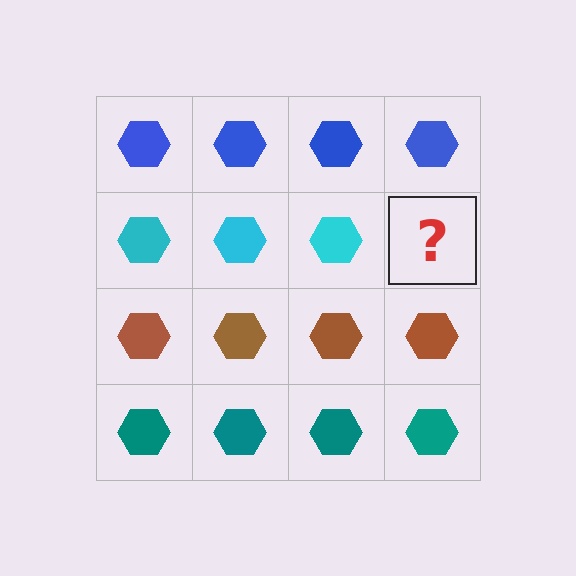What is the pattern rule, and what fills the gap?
The rule is that each row has a consistent color. The gap should be filled with a cyan hexagon.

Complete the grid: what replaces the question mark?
The question mark should be replaced with a cyan hexagon.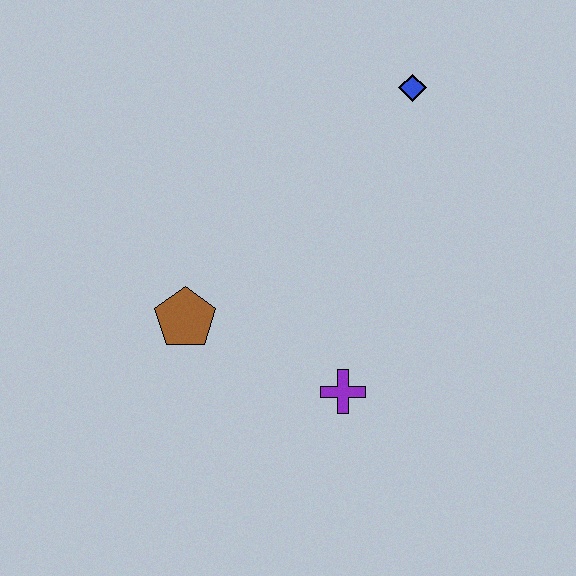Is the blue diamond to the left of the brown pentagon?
No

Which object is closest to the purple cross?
The brown pentagon is closest to the purple cross.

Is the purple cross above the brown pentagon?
No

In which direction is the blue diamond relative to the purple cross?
The blue diamond is above the purple cross.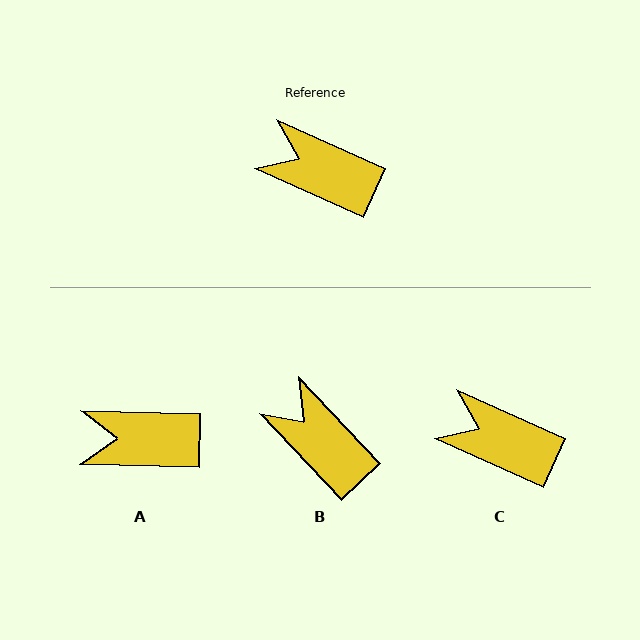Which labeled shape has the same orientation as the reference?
C.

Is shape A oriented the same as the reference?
No, it is off by about 23 degrees.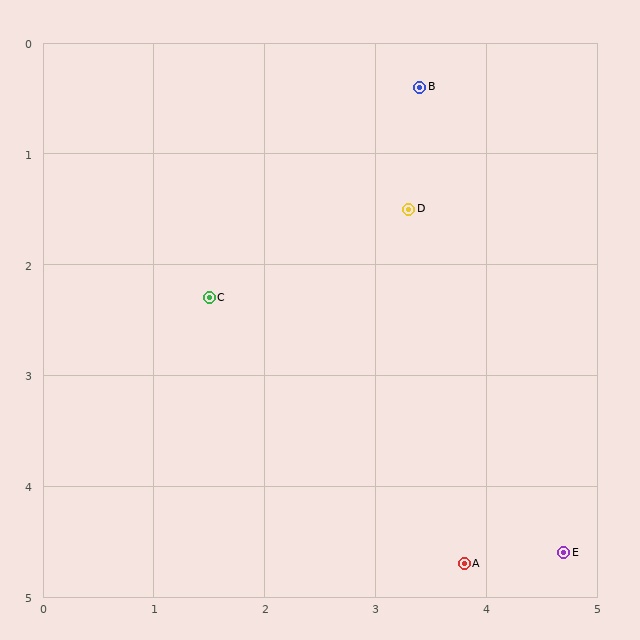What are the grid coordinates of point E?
Point E is at approximately (4.7, 4.6).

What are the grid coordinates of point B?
Point B is at approximately (3.4, 0.4).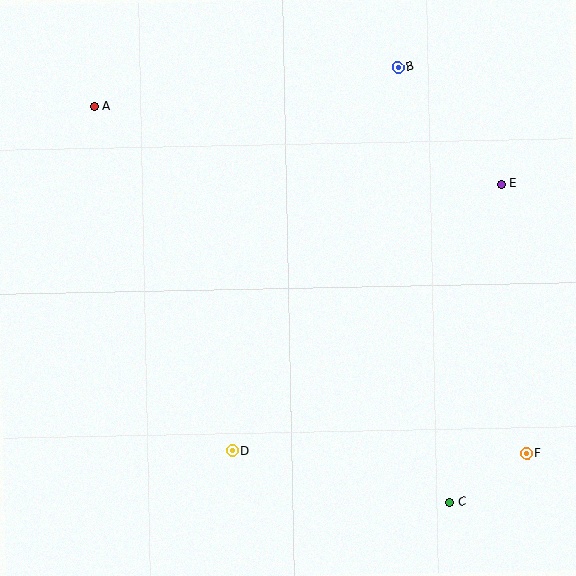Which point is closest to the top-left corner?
Point A is closest to the top-left corner.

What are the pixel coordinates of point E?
Point E is at (501, 184).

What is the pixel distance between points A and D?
The distance between A and D is 371 pixels.